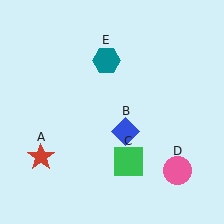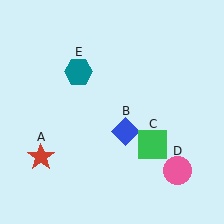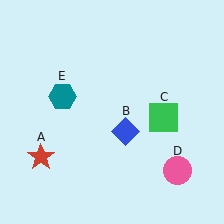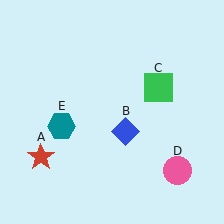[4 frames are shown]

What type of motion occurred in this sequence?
The green square (object C), teal hexagon (object E) rotated counterclockwise around the center of the scene.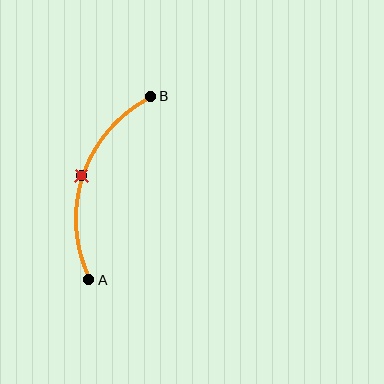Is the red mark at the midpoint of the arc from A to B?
Yes. The red mark lies on the arc at equal arc-length from both A and B — it is the arc midpoint.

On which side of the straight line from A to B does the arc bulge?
The arc bulges to the left of the straight line connecting A and B.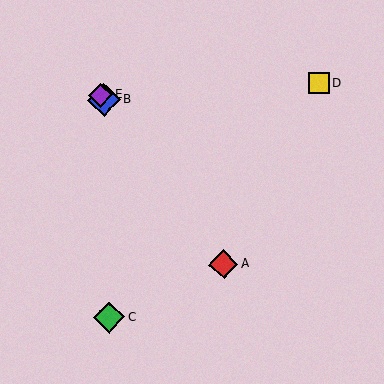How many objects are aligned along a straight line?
3 objects (A, B, E) are aligned along a straight line.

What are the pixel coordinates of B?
Object B is at (104, 100).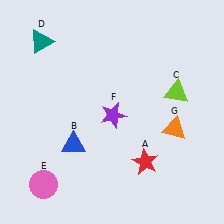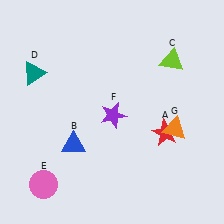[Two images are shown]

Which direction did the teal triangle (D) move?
The teal triangle (D) moved down.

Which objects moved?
The objects that moved are: the red star (A), the lime triangle (C), the teal triangle (D).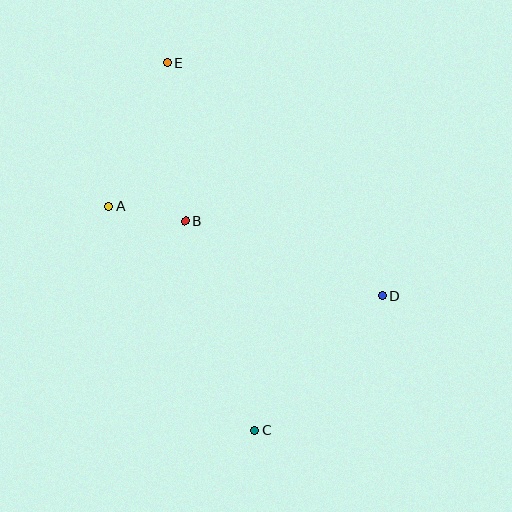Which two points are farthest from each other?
Points C and E are farthest from each other.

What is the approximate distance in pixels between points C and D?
The distance between C and D is approximately 185 pixels.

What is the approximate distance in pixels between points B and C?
The distance between B and C is approximately 220 pixels.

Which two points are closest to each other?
Points A and B are closest to each other.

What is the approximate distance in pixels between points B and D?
The distance between B and D is approximately 211 pixels.